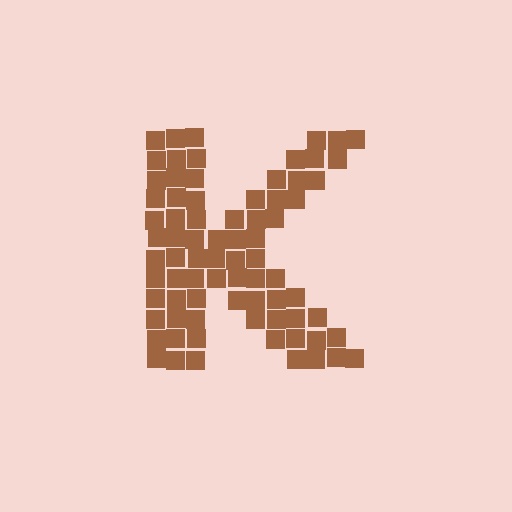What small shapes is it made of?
It is made of small squares.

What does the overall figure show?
The overall figure shows the letter K.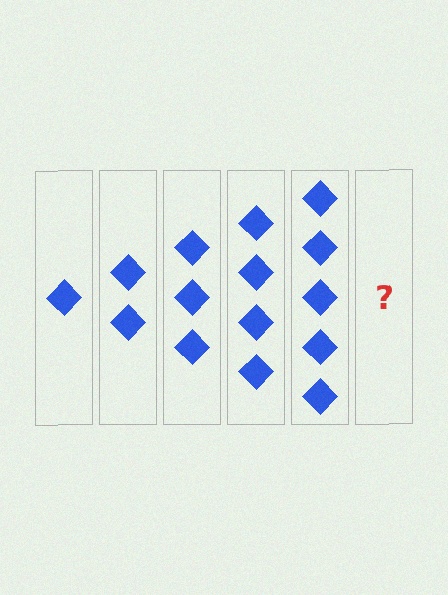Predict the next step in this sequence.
The next step is 6 diamonds.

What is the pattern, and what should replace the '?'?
The pattern is that each step adds one more diamond. The '?' should be 6 diamonds.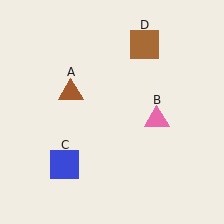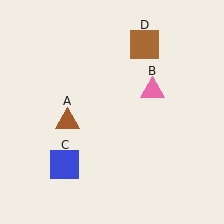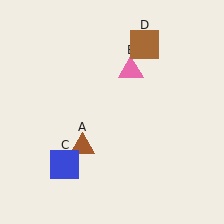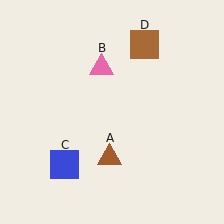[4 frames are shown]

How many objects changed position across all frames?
2 objects changed position: brown triangle (object A), pink triangle (object B).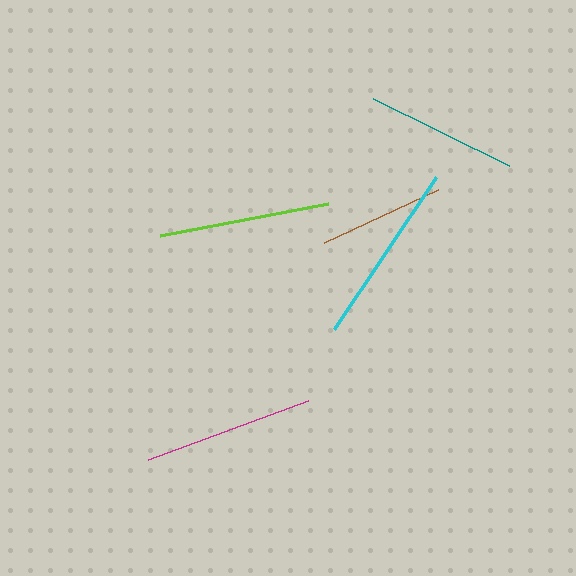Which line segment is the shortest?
The brown line is the shortest at approximately 126 pixels.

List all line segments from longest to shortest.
From longest to shortest: cyan, lime, magenta, teal, brown.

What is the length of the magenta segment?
The magenta segment is approximately 170 pixels long.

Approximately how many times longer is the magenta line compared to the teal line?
The magenta line is approximately 1.1 times the length of the teal line.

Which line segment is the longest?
The cyan line is the longest at approximately 183 pixels.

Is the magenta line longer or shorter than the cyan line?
The cyan line is longer than the magenta line.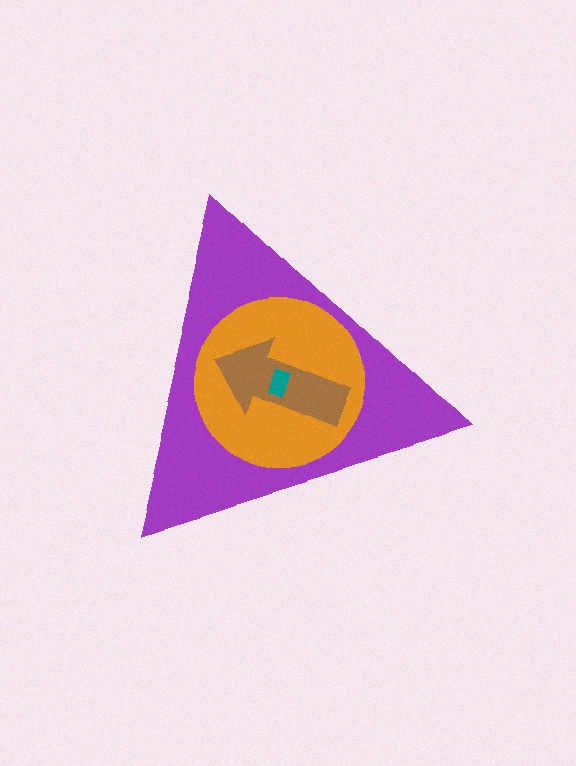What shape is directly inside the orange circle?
The brown arrow.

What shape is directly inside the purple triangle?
The orange circle.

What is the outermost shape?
The purple triangle.